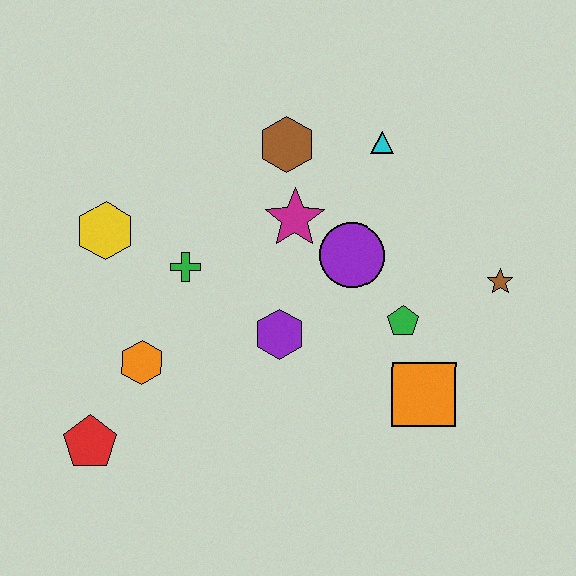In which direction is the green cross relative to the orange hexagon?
The green cross is above the orange hexagon.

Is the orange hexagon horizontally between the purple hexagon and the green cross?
No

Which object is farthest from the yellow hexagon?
The brown star is farthest from the yellow hexagon.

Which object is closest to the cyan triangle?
The brown hexagon is closest to the cyan triangle.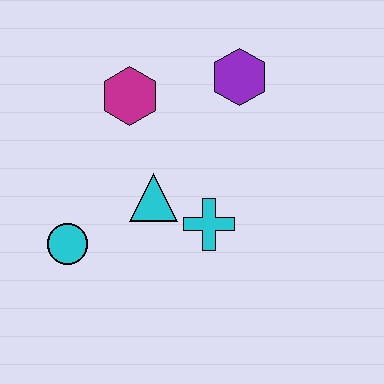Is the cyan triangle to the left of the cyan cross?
Yes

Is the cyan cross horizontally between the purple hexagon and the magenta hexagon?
Yes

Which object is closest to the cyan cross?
The cyan triangle is closest to the cyan cross.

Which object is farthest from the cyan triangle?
The purple hexagon is farthest from the cyan triangle.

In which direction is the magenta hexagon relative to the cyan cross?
The magenta hexagon is above the cyan cross.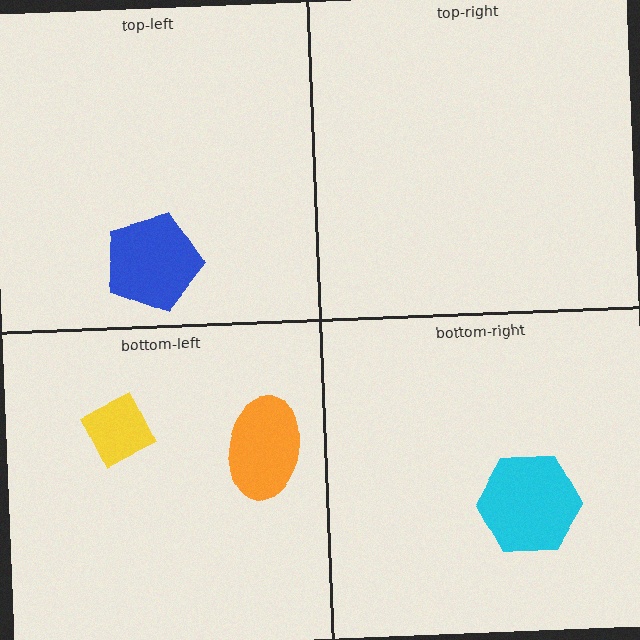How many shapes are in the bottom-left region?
2.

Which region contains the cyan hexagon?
The bottom-right region.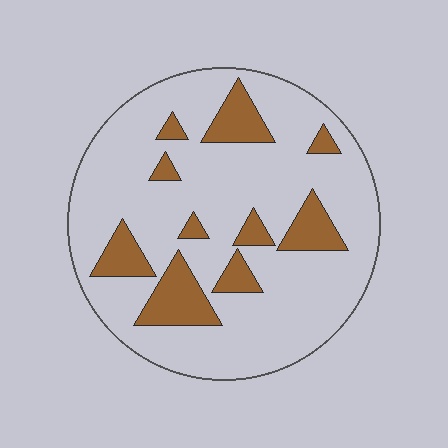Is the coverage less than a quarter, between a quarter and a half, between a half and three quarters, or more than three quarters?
Less than a quarter.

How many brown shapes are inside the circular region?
10.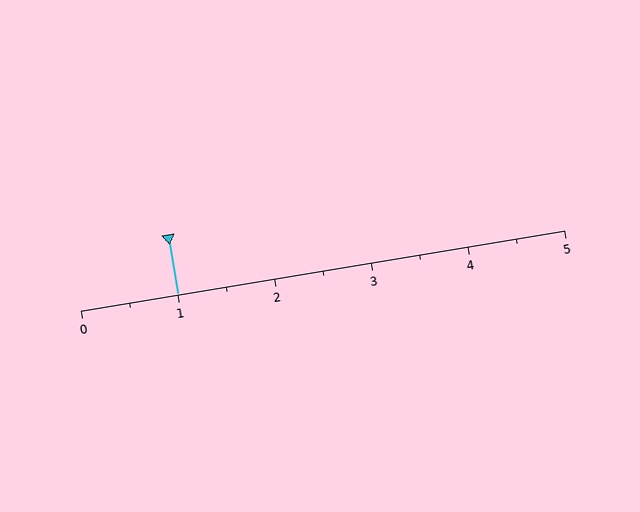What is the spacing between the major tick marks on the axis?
The major ticks are spaced 1 apart.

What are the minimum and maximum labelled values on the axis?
The axis runs from 0 to 5.